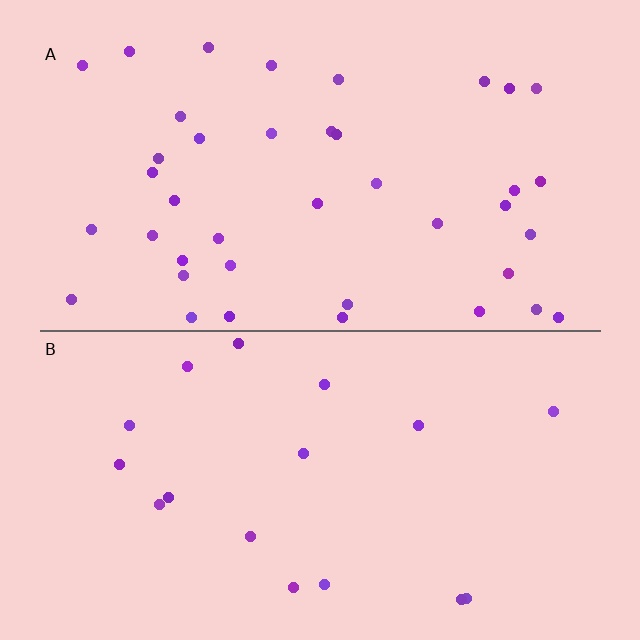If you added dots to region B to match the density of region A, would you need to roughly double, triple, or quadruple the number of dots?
Approximately double.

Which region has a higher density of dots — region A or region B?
A (the top).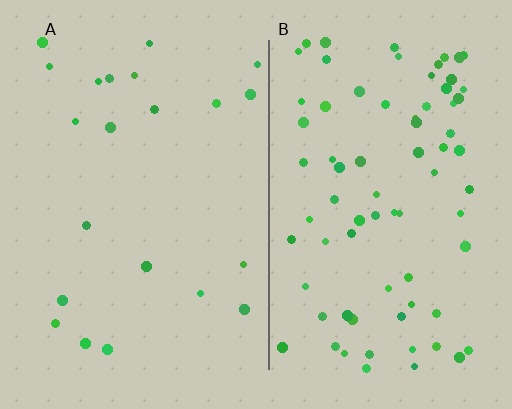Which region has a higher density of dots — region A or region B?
B (the right).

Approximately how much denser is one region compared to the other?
Approximately 3.5× — region B over region A.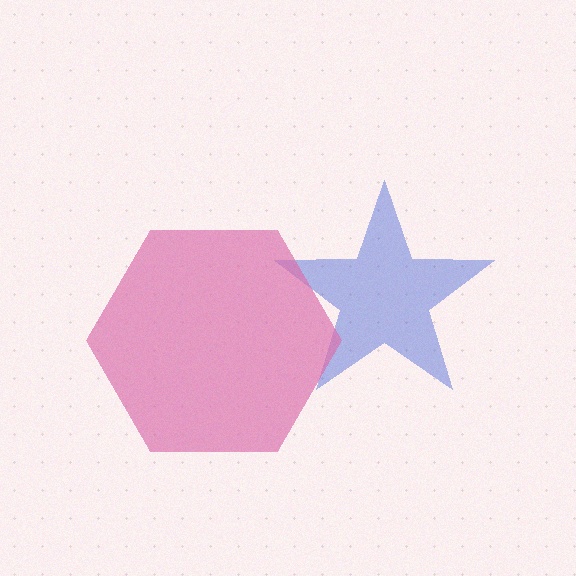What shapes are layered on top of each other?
The layered shapes are: a blue star, a pink hexagon.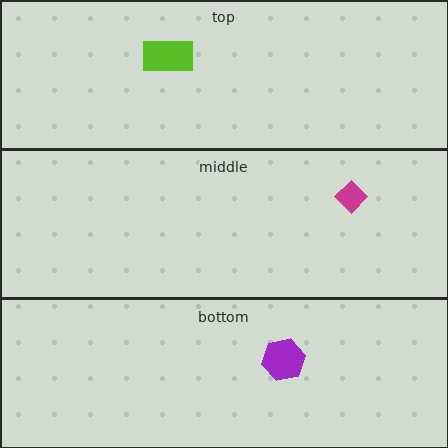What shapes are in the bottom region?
The purple hexagon.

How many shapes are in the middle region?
1.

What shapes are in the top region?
The lime rectangle.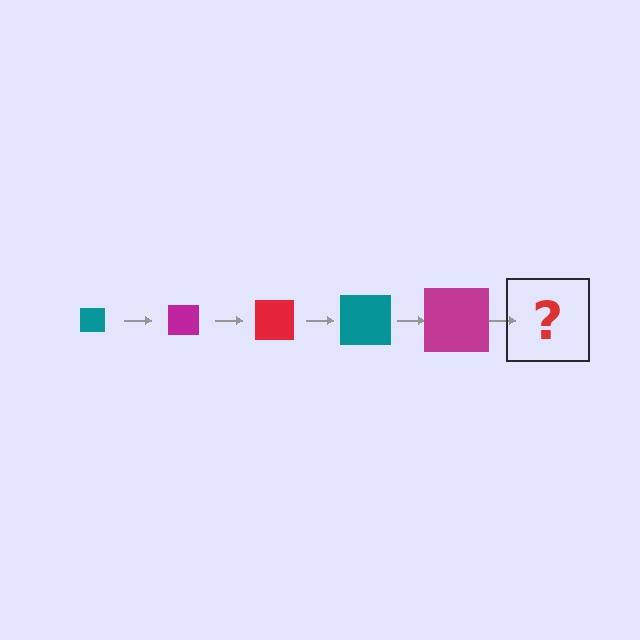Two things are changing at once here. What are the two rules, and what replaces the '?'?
The two rules are that the square grows larger each step and the color cycles through teal, magenta, and red. The '?' should be a red square, larger than the previous one.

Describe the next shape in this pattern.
It should be a red square, larger than the previous one.